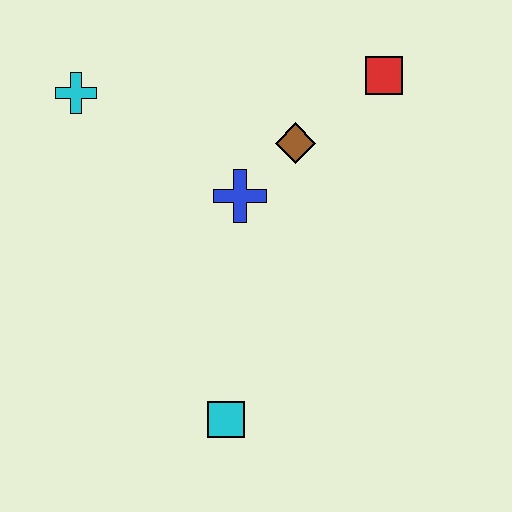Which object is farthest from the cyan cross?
The cyan square is farthest from the cyan cross.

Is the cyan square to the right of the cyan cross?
Yes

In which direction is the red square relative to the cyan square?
The red square is above the cyan square.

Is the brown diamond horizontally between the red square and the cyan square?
Yes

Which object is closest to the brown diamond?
The blue cross is closest to the brown diamond.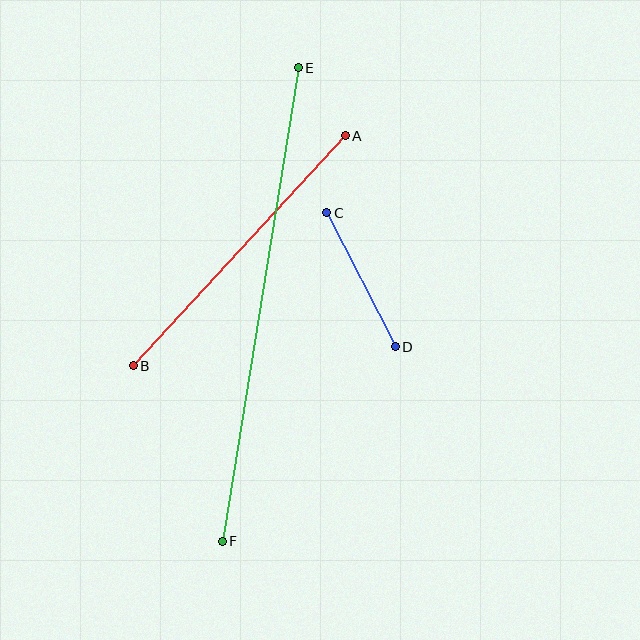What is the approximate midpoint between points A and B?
The midpoint is at approximately (239, 251) pixels.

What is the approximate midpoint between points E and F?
The midpoint is at approximately (260, 305) pixels.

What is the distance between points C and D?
The distance is approximately 151 pixels.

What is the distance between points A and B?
The distance is approximately 313 pixels.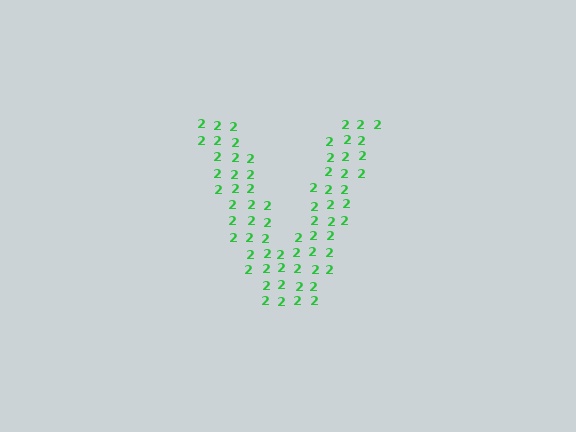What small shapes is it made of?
It is made of small digit 2's.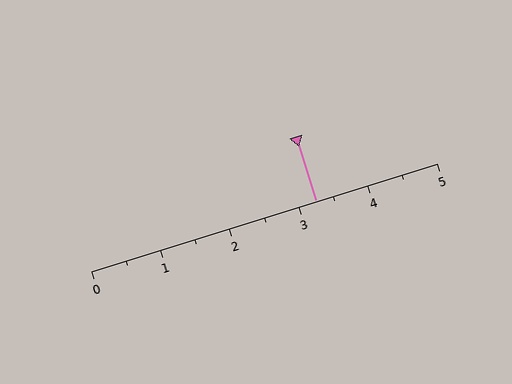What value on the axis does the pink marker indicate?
The marker indicates approximately 3.2.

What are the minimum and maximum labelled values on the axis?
The axis runs from 0 to 5.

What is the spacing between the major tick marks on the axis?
The major ticks are spaced 1 apart.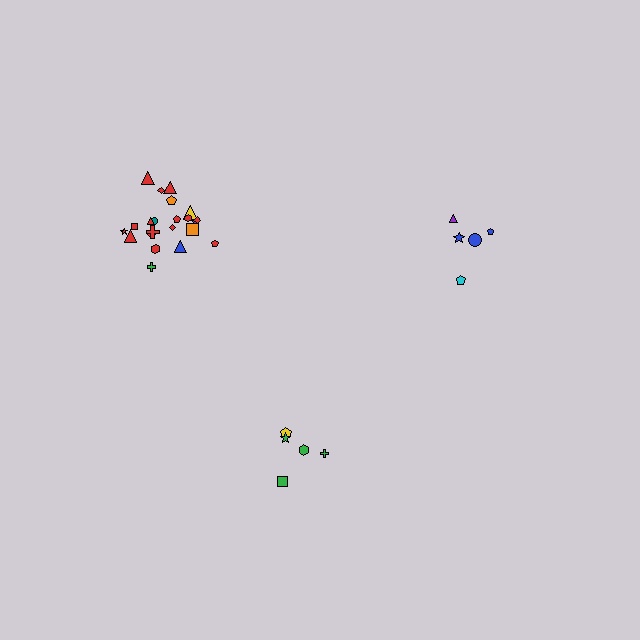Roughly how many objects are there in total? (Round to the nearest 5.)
Roughly 30 objects in total.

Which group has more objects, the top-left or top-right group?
The top-left group.